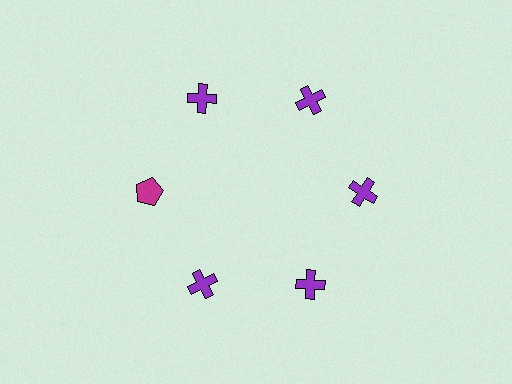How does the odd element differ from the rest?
It differs in both color (magenta instead of purple) and shape (pentagon instead of cross).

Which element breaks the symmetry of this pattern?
The magenta pentagon at roughly the 9 o'clock position breaks the symmetry. All other shapes are purple crosses.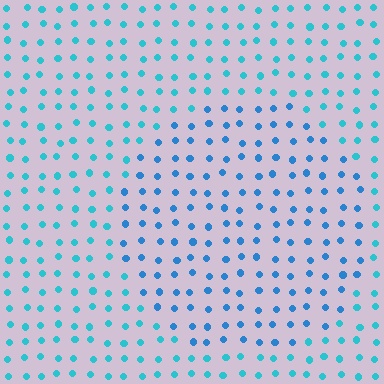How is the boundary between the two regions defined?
The boundary is defined purely by a slight shift in hue (about 24 degrees). Spacing, size, and orientation are identical on both sides.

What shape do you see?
I see a circle.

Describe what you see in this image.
The image is filled with small cyan elements in a uniform arrangement. A circle-shaped region is visible where the elements are tinted to a slightly different hue, forming a subtle color boundary.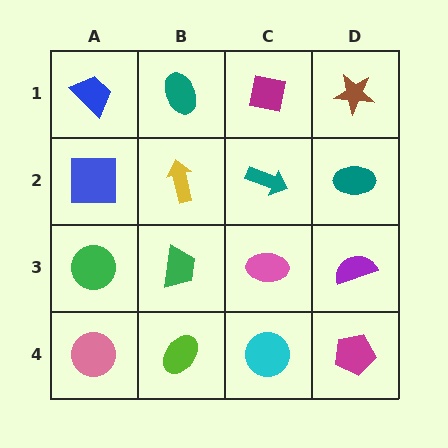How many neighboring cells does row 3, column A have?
3.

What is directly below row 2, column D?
A purple semicircle.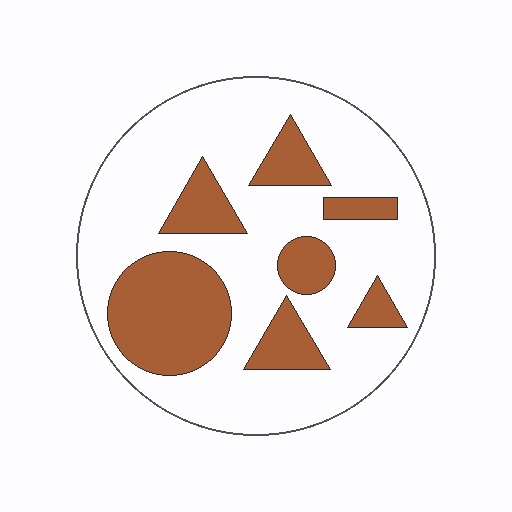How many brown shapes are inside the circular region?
7.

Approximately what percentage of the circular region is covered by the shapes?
Approximately 30%.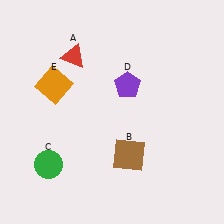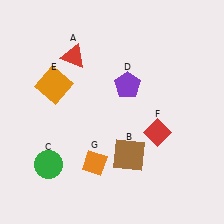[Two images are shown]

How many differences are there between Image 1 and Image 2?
There are 2 differences between the two images.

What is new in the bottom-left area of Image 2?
An orange diamond (G) was added in the bottom-left area of Image 2.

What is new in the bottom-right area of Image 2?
A red diamond (F) was added in the bottom-right area of Image 2.